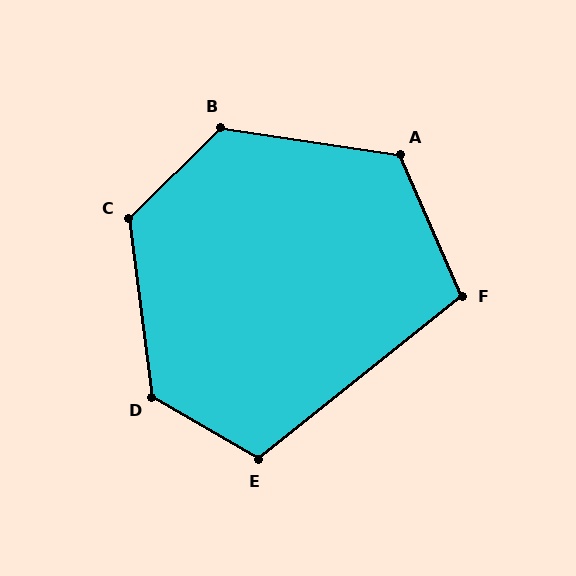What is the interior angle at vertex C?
Approximately 127 degrees (obtuse).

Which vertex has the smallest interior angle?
F, at approximately 105 degrees.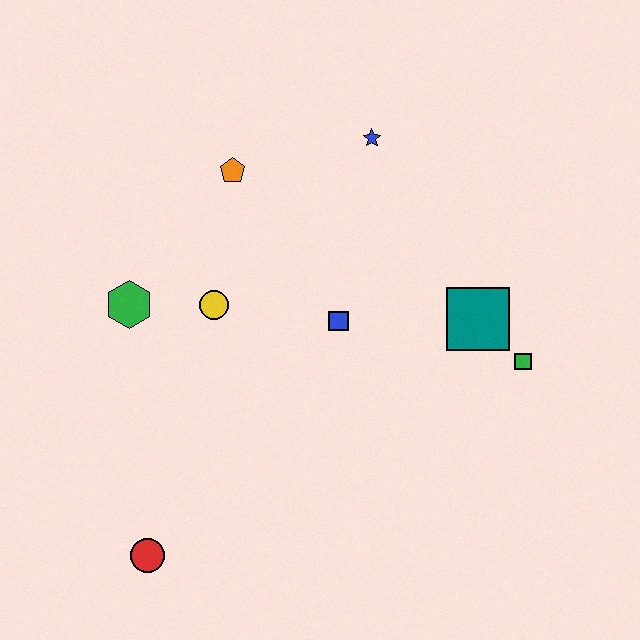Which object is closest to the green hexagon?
The yellow circle is closest to the green hexagon.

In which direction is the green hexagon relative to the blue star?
The green hexagon is to the left of the blue star.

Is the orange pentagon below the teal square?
No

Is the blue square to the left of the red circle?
No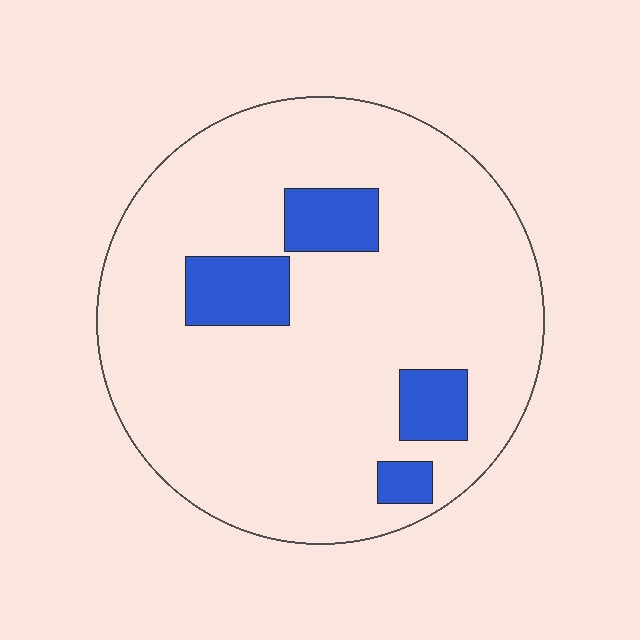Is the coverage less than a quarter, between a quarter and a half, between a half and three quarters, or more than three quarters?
Less than a quarter.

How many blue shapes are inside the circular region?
4.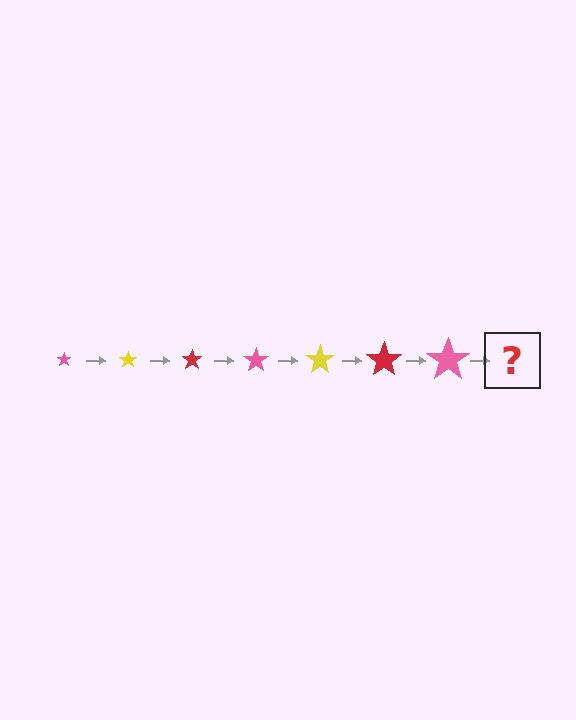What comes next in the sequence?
The next element should be a yellow star, larger than the previous one.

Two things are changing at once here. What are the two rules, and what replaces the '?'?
The two rules are that the star grows larger each step and the color cycles through pink, yellow, and red. The '?' should be a yellow star, larger than the previous one.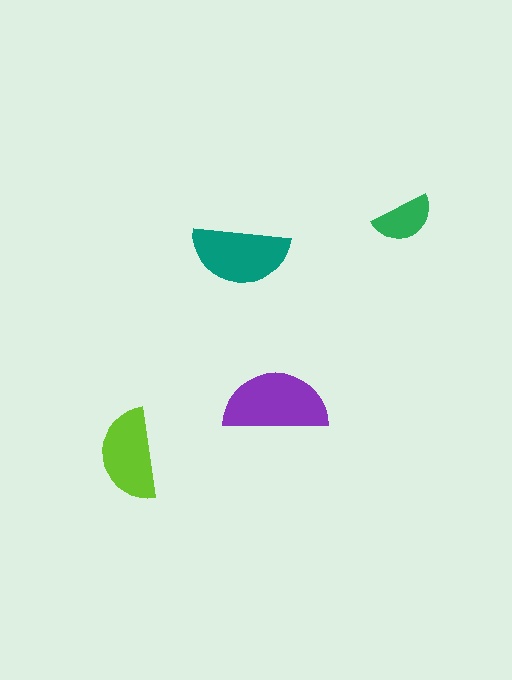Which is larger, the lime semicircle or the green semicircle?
The lime one.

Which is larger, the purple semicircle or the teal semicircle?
The purple one.